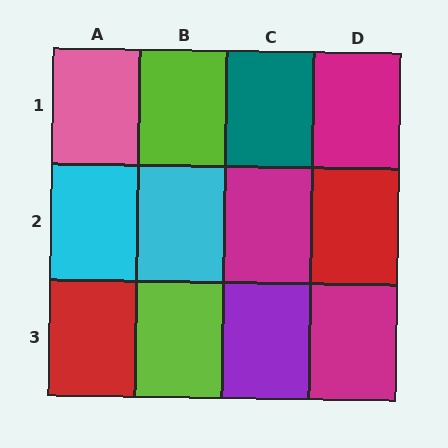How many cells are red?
2 cells are red.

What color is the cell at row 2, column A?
Cyan.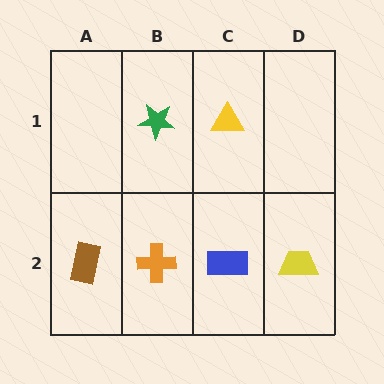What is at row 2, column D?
A yellow trapezoid.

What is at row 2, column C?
A blue rectangle.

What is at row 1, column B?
A green star.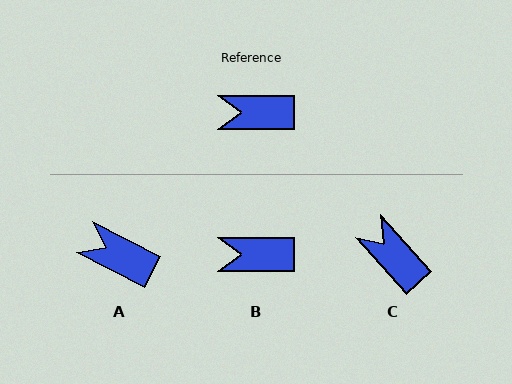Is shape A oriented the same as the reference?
No, it is off by about 27 degrees.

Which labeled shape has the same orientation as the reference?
B.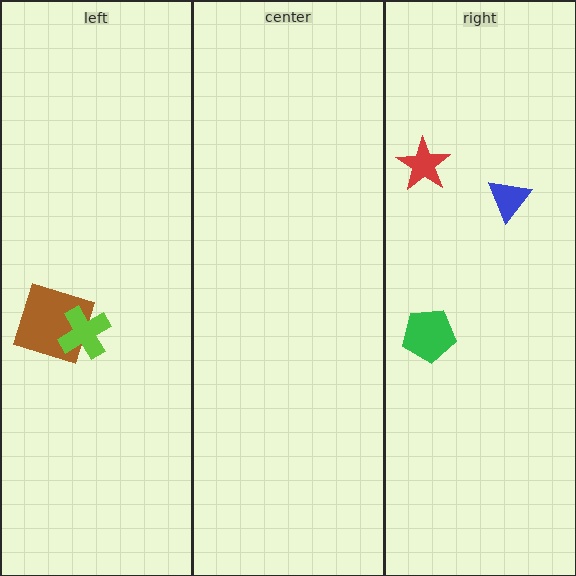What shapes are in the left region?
The brown square, the lime cross.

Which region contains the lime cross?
The left region.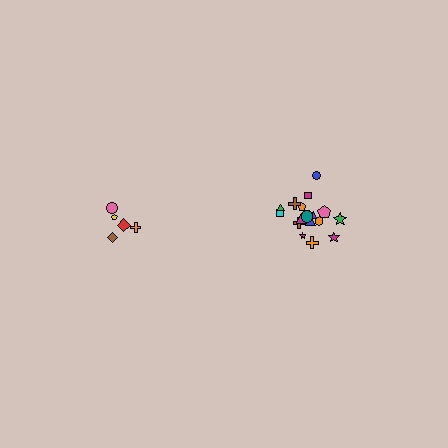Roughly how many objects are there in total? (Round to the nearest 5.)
Roughly 25 objects in total.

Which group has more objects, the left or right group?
The right group.